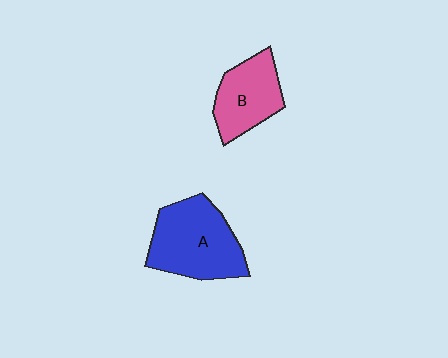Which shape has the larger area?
Shape A (blue).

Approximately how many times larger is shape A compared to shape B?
Approximately 1.4 times.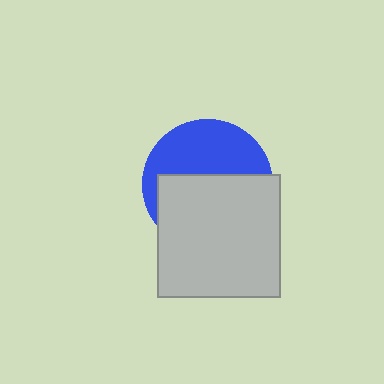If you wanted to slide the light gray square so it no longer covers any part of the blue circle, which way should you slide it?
Slide it down — that is the most direct way to separate the two shapes.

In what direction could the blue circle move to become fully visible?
The blue circle could move up. That would shift it out from behind the light gray square entirely.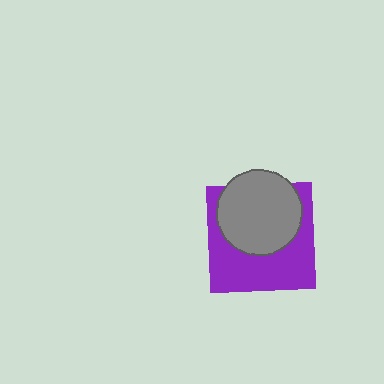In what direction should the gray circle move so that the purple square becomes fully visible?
The gray circle should move up. That is the shortest direction to clear the overlap and leave the purple square fully visible.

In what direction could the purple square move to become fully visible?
The purple square could move down. That would shift it out from behind the gray circle entirely.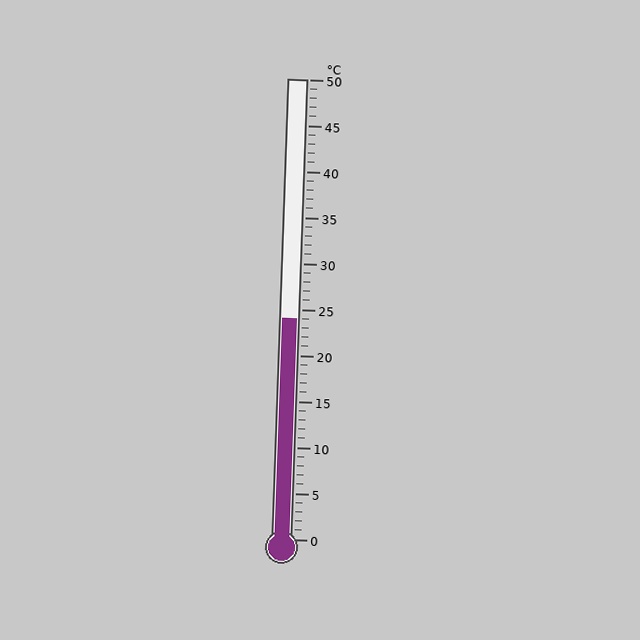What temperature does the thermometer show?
The thermometer shows approximately 24°C.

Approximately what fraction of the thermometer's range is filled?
The thermometer is filled to approximately 50% of its range.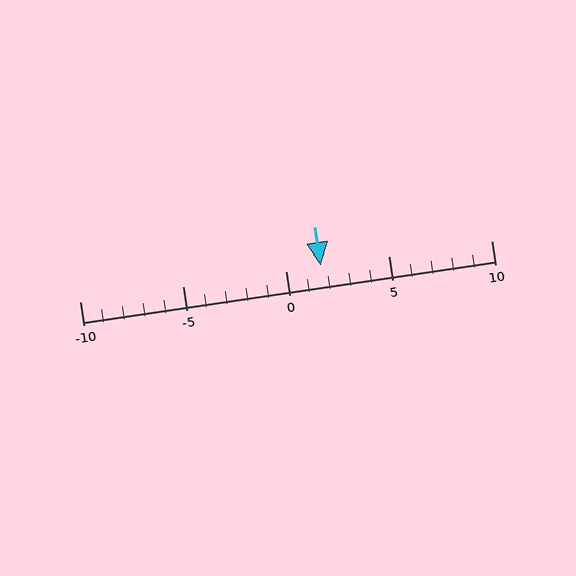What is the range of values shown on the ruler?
The ruler shows values from -10 to 10.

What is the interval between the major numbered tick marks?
The major tick marks are spaced 5 units apart.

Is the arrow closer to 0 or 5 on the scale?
The arrow is closer to 0.